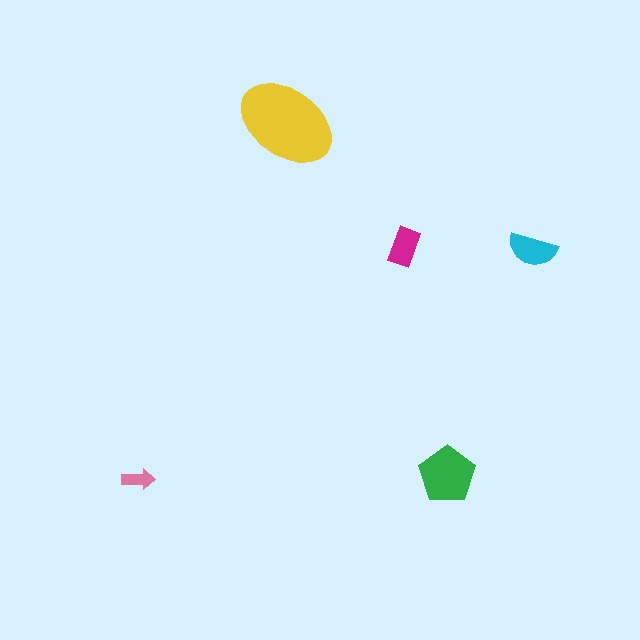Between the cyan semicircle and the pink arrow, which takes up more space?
The cyan semicircle.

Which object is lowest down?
The pink arrow is bottommost.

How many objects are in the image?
There are 5 objects in the image.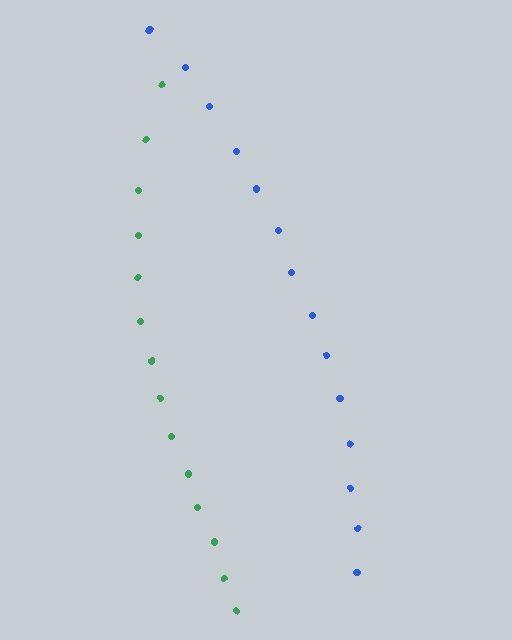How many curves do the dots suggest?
There are 2 distinct paths.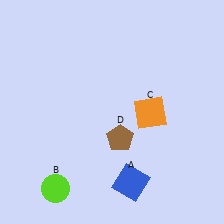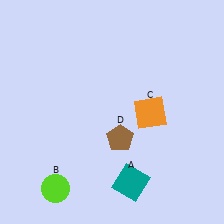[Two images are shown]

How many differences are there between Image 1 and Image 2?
There is 1 difference between the two images.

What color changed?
The square (A) changed from blue in Image 1 to teal in Image 2.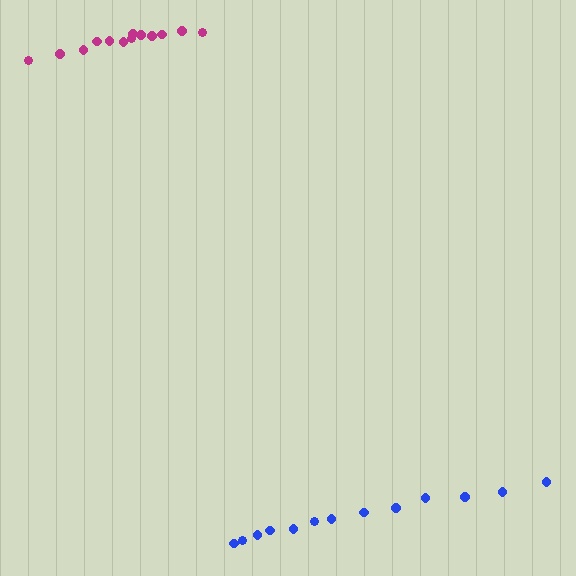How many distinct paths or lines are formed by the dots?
There are 2 distinct paths.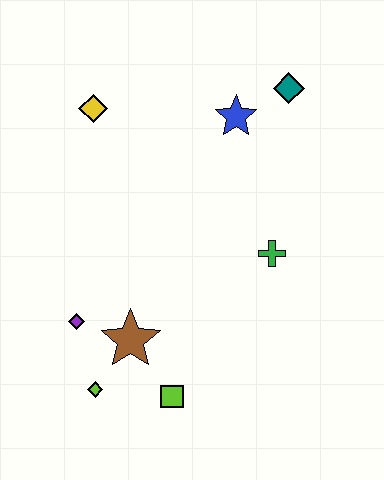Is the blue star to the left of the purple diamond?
No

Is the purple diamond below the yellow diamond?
Yes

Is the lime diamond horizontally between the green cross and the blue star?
No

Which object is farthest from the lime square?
The teal diamond is farthest from the lime square.